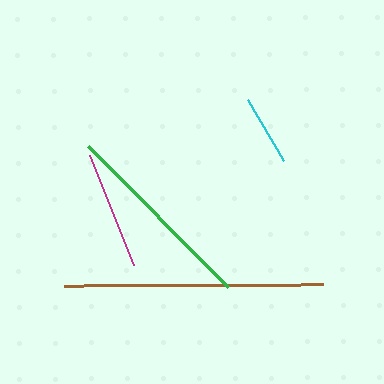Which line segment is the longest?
The brown line is the longest at approximately 260 pixels.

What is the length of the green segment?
The green segment is approximately 199 pixels long.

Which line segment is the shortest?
The cyan line is the shortest at approximately 71 pixels.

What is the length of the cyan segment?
The cyan segment is approximately 71 pixels long.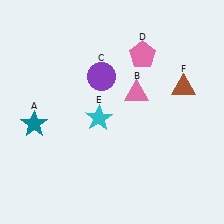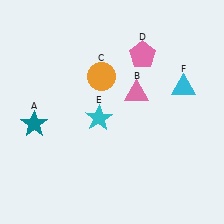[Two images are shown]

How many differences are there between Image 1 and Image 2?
There are 2 differences between the two images.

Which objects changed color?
C changed from purple to orange. F changed from brown to cyan.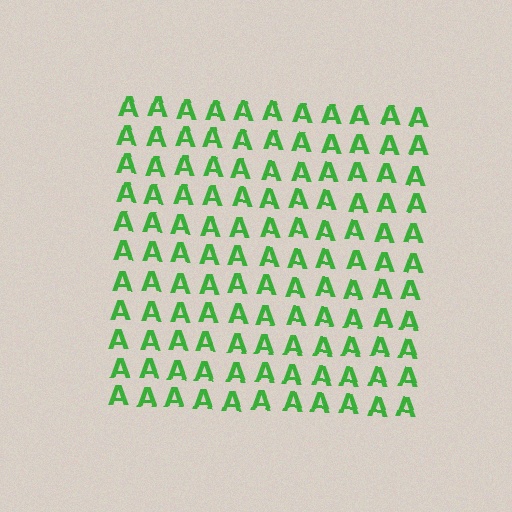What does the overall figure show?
The overall figure shows a square.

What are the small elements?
The small elements are letter A's.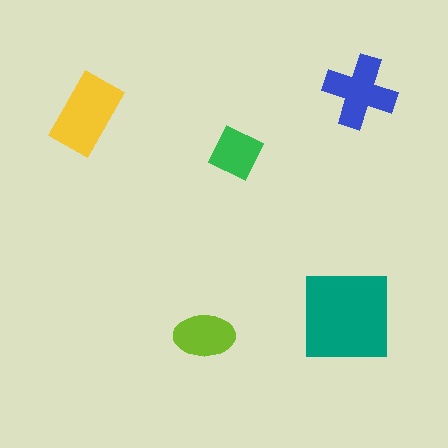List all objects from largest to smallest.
The teal square, the yellow rectangle, the blue cross, the lime ellipse, the green diamond.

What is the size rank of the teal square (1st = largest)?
1st.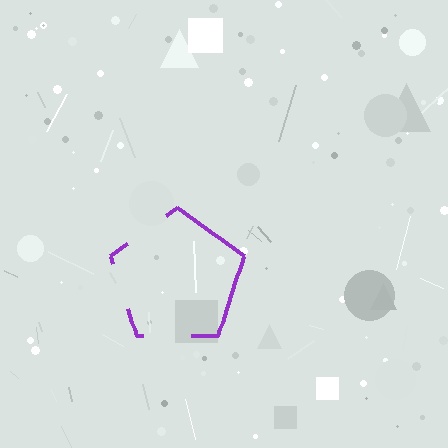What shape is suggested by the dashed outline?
The dashed outline suggests a pentagon.